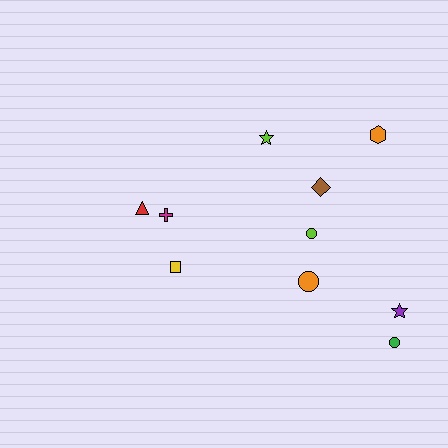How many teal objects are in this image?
There are no teal objects.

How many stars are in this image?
There are 2 stars.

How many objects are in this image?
There are 10 objects.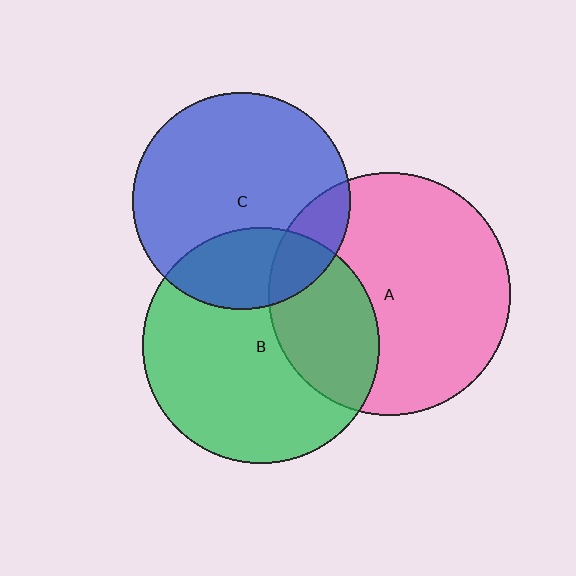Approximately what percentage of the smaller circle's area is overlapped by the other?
Approximately 30%.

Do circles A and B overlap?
Yes.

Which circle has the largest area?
Circle A (pink).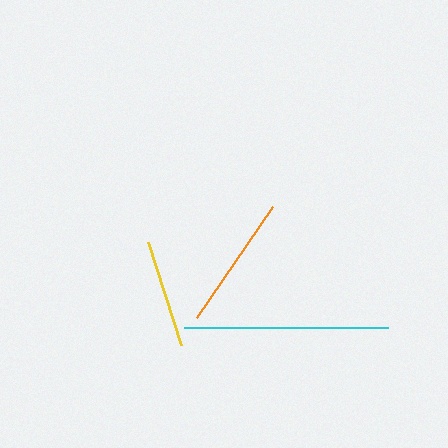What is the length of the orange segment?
The orange segment is approximately 134 pixels long.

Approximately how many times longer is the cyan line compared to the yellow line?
The cyan line is approximately 1.9 times the length of the yellow line.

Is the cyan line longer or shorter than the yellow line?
The cyan line is longer than the yellow line.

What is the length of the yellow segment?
The yellow segment is approximately 108 pixels long.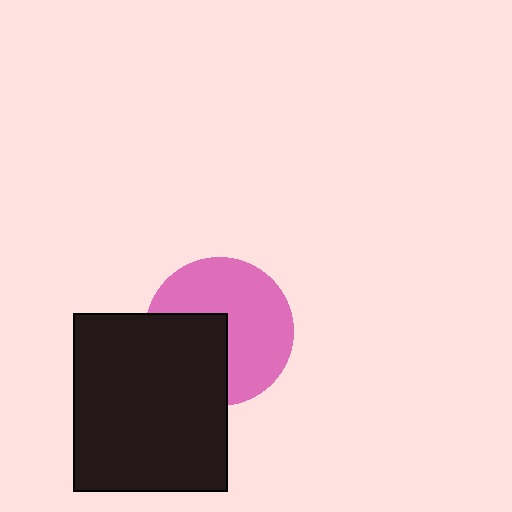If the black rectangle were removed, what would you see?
You would see the complete pink circle.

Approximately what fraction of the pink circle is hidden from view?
Roughly 37% of the pink circle is hidden behind the black rectangle.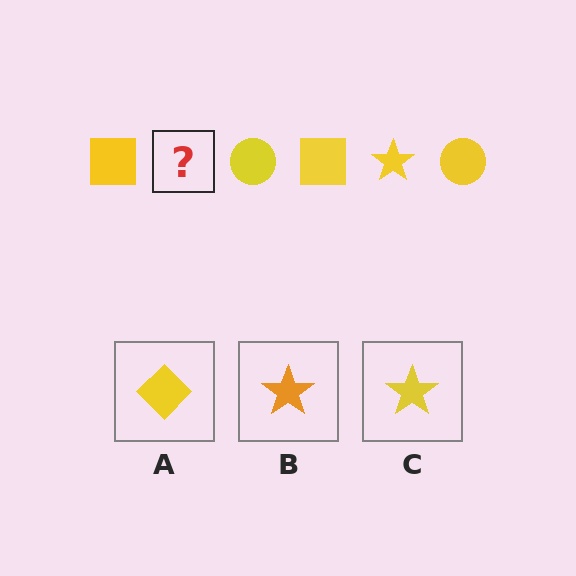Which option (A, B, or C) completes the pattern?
C.